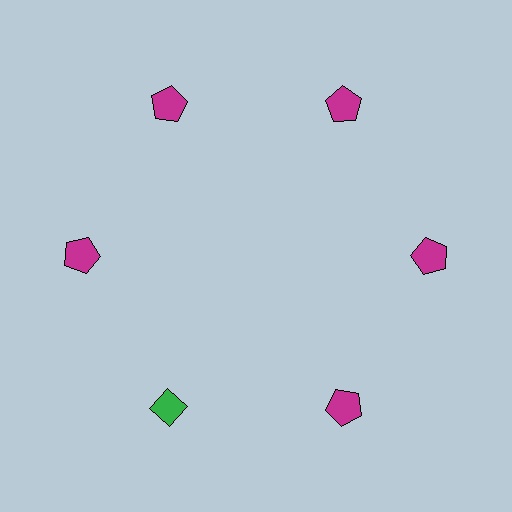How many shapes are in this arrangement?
There are 6 shapes arranged in a ring pattern.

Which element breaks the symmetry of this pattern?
The green diamond at roughly the 7 o'clock position breaks the symmetry. All other shapes are magenta pentagons.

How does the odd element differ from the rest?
It differs in both color (green instead of magenta) and shape (diamond instead of pentagon).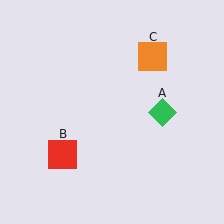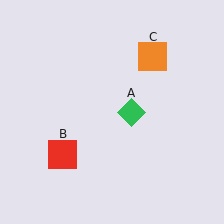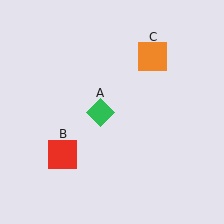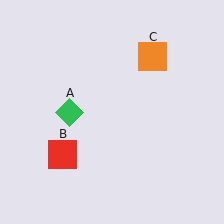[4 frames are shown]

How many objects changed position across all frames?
1 object changed position: green diamond (object A).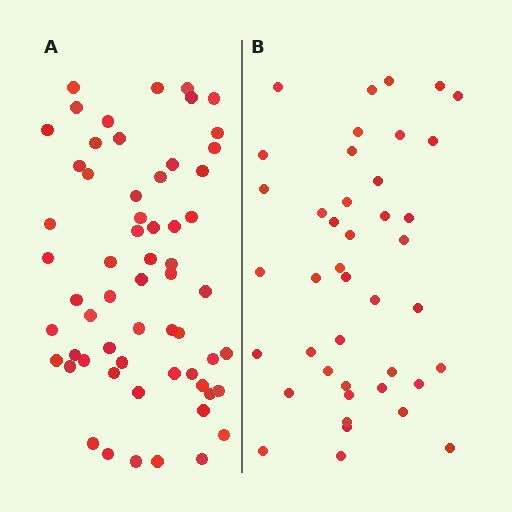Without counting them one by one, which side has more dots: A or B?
Region A (the left region) has more dots.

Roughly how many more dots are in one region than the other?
Region A has approximately 20 more dots than region B.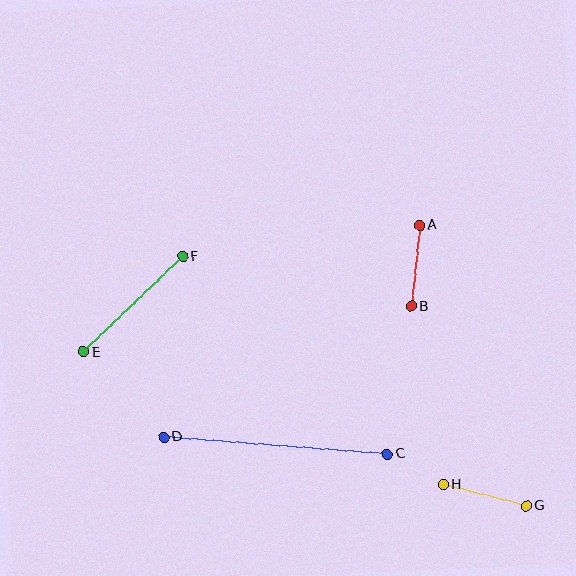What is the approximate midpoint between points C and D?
The midpoint is at approximately (276, 445) pixels.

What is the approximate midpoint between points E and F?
The midpoint is at approximately (133, 304) pixels.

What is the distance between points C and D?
The distance is approximately 224 pixels.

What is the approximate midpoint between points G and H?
The midpoint is at approximately (485, 495) pixels.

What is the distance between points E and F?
The distance is approximately 138 pixels.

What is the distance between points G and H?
The distance is approximately 86 pixels.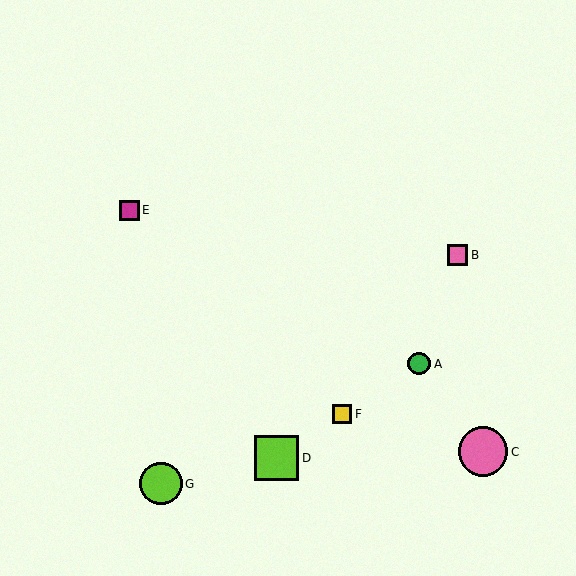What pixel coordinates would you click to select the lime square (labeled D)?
Click at (277, 458) to select the lime square D.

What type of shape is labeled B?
Shape B is a pink square.